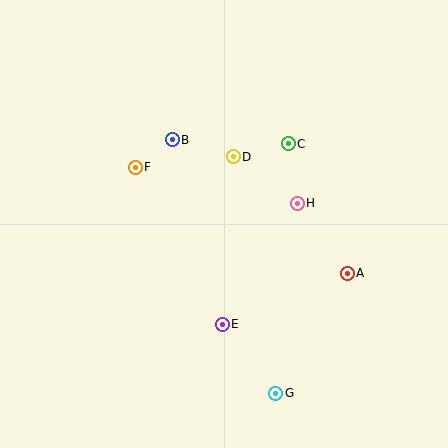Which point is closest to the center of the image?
Point D at (233, 157) is closest to the center.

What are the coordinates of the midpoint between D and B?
The midpoint between D and B is at (203, 148).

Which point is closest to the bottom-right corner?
Point G is closest to the bottom-right corner.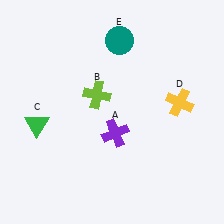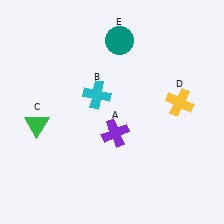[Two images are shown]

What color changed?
The cross (B) changed from lime in Image 1 to cyan in Image 2.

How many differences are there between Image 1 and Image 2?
There is 1 difference between the two images.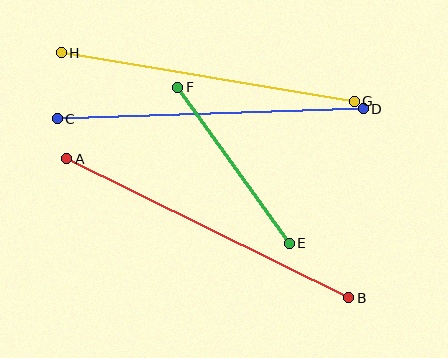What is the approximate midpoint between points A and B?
The midpoint is at approximately (208, 228) pixels.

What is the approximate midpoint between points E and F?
The midpoint is at approximately (233, 165) pixels.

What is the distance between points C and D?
The distance is approximately 306 pixels.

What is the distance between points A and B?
The distance is approximately 314 pixels.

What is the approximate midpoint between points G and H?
The midpoint is at approximately (208, 77) pixels.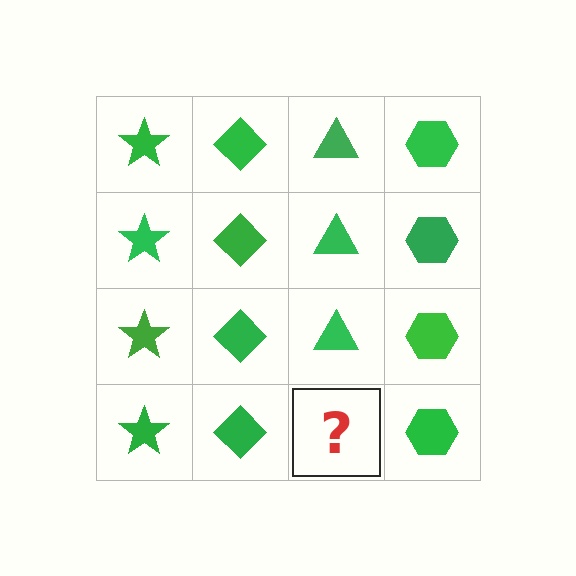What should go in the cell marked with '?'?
The missing cell should contain a green triangle.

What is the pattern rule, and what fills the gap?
The rule is that each column has a consistent shape. The gap should be filled with a green triangle.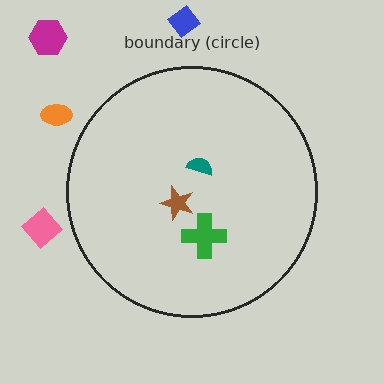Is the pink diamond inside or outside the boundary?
Outside.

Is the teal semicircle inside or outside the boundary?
Inside.